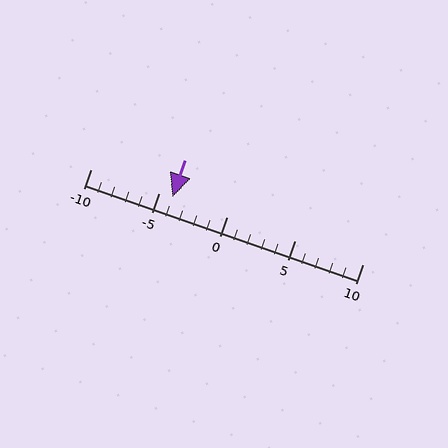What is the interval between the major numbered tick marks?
The major tick marks are spaced 5 units apart.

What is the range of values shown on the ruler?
The ruler shows values from -10 to 10.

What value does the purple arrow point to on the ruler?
The purple arrow points to approximately -4.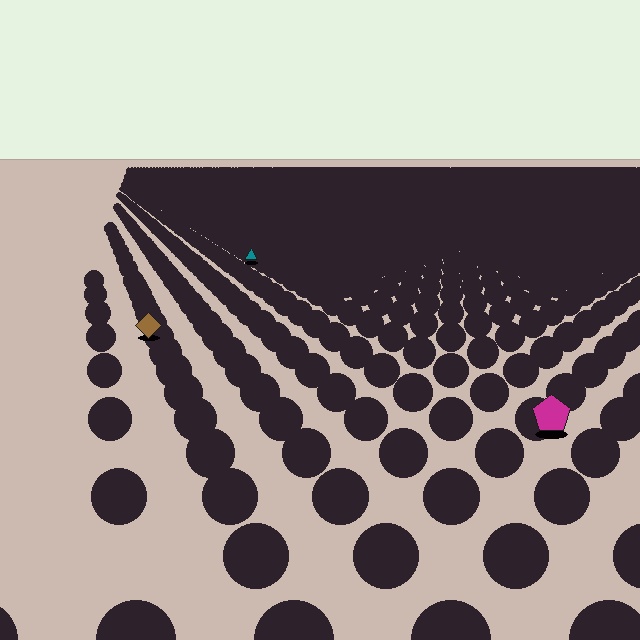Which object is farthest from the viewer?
The teal triangle is farthest from the viewer. It appears smaller and the ground texture around it is denser.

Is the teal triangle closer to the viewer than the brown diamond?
No. The brown diamond is closer — you can tell from the texture gradient: the ground texture is coarser near it.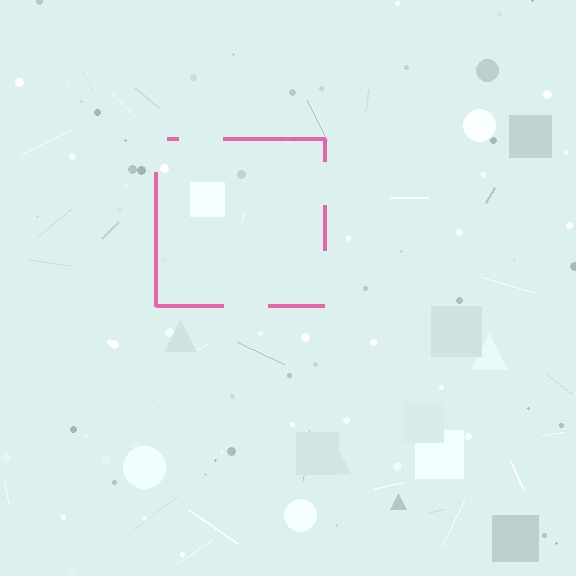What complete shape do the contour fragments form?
The contour fragments form a square.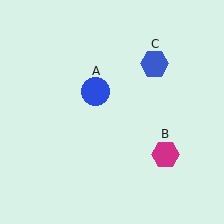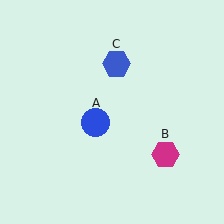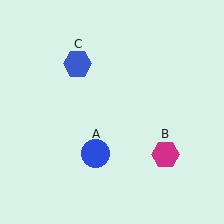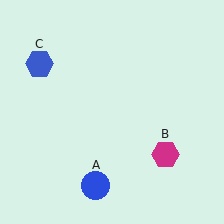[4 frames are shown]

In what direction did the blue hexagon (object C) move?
The blue hexagon (object C) moved left.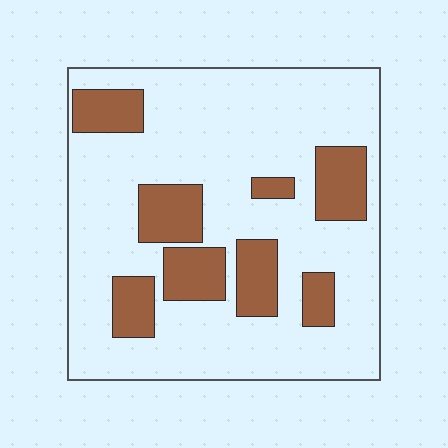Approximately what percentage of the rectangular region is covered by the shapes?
Approximately 25%.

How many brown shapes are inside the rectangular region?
8.